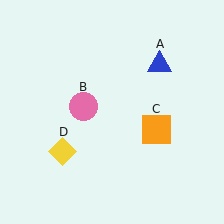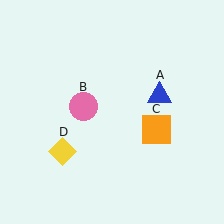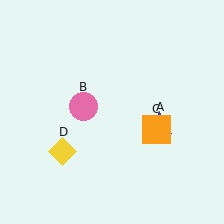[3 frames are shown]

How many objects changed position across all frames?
1 object changed position: blue triangle (object A).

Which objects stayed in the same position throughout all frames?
Pink circle (object B) and orange square (object C) and yellow diamond (object D) remained stationary.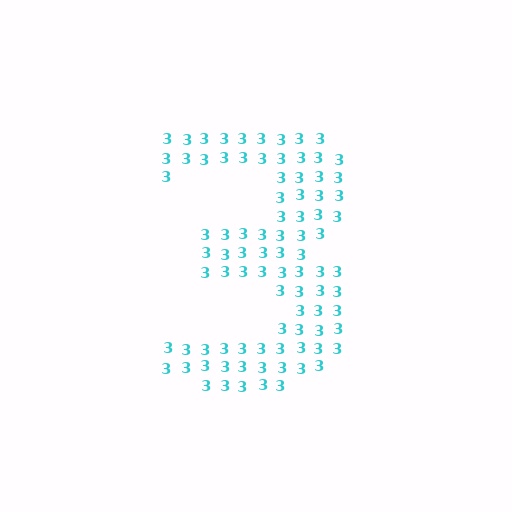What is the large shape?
The large shape is the digit 3.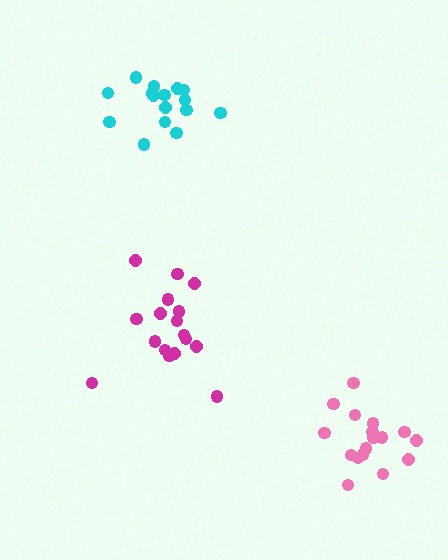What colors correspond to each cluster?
The clusters are colored: pink, cyan, magenta.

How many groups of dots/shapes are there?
There are 3 groups.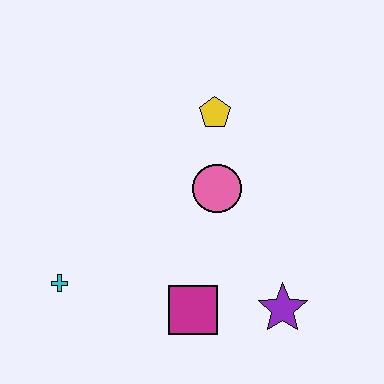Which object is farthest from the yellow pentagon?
The cyan cross is farthest from the yellow pentagon.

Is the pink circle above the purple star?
Yes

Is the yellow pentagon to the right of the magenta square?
Yes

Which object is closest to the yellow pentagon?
The pink circle is closest to the yellow pentagon.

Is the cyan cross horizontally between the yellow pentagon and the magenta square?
No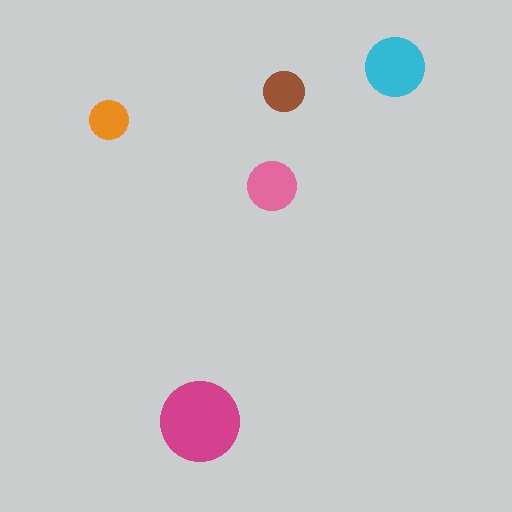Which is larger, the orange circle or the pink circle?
The pink one.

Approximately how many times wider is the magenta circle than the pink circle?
About 1.5 times wider.